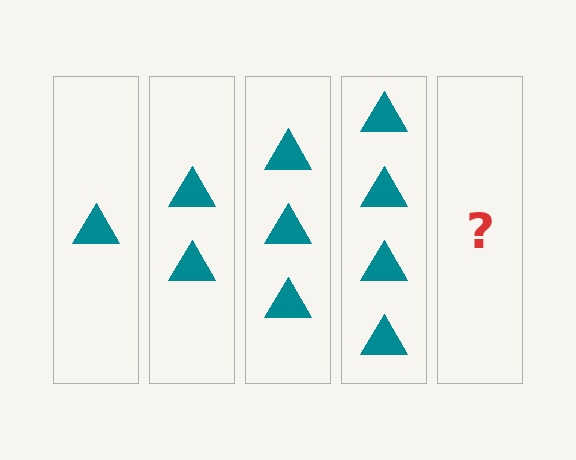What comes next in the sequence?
The next element should be 5 triangles.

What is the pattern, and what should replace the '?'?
The pattern is that each step adds one more triangle. The '?' should be 5 triangles.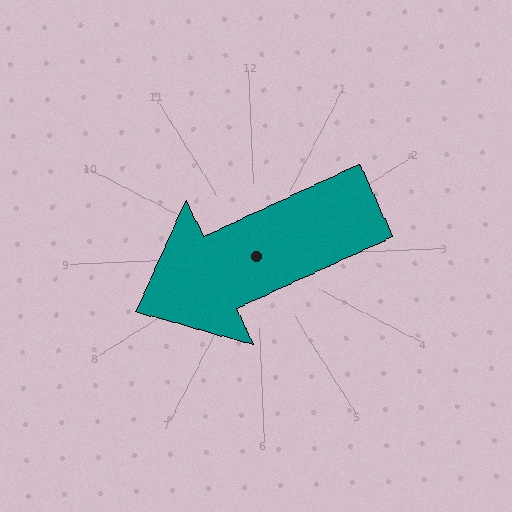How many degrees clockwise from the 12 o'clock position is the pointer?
Approximately 248 degrees.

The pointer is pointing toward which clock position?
Roughly 8 o'clock.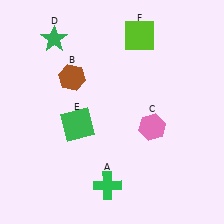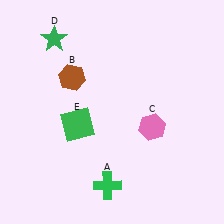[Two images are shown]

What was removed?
The lime square (F) was removed in Image 2.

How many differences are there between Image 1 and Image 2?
There is 1 difference between the two images.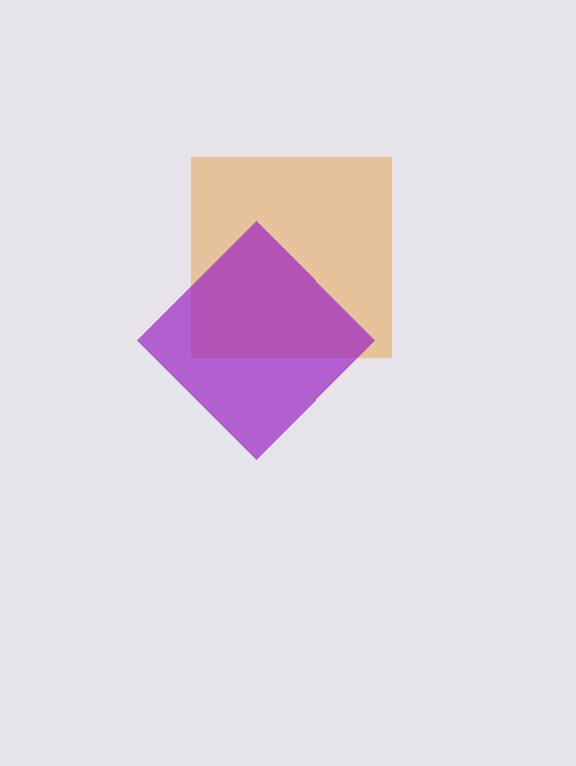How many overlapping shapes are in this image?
There are 2 overlapping shapes in the image.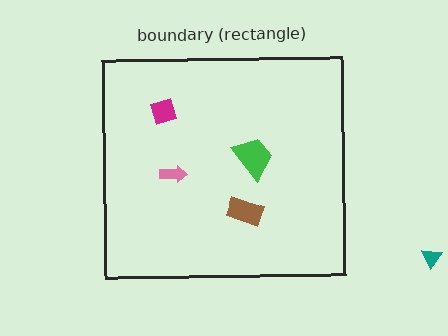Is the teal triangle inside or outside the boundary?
Outside.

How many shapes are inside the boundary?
4 inside, 1 outside.